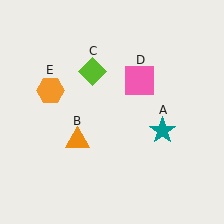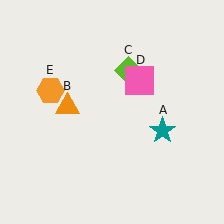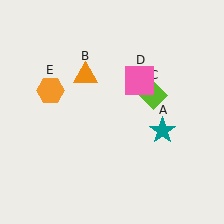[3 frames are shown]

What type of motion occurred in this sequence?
The orange triangle (object B), lime diamond (object C) rotated clockwise around the center of the scene.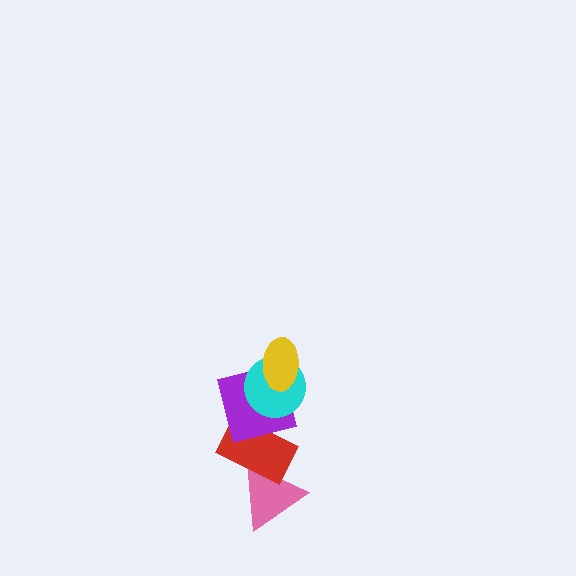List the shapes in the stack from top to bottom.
From top to bottom: the yellow ellipse, the cyan circle, the purple square, the red rectangle, the pink triangle.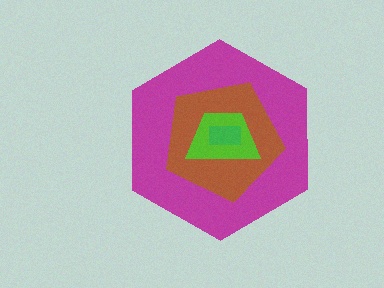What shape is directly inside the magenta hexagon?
The brown pentagon.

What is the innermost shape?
The green rectangle.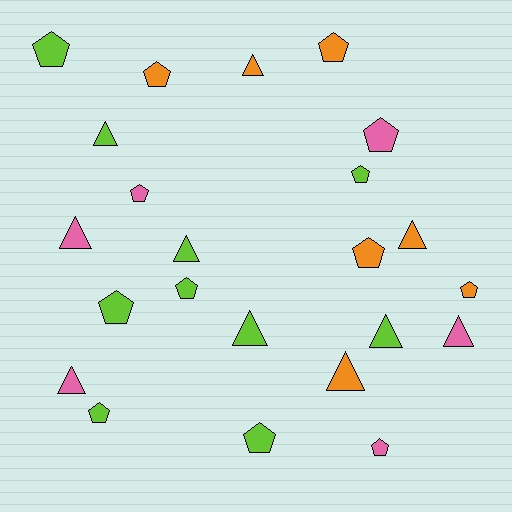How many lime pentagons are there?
There are 6 lime pentagons.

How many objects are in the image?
There are 23 objects.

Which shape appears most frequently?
Pentagon, with 13 objects.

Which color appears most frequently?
Lime, with 10 objects.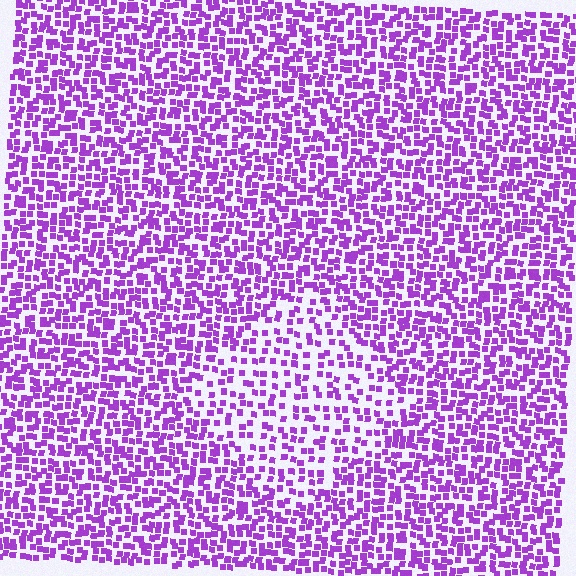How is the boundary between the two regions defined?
The boundary is defined by a change in element density (approximately 1.8x ratio). All elements are the same color, size, and shape.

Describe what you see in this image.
The image contains small purple elements arranged at two different densities. A diamond-shaped region is visible where the elements are less densely packed than the surrounding area.